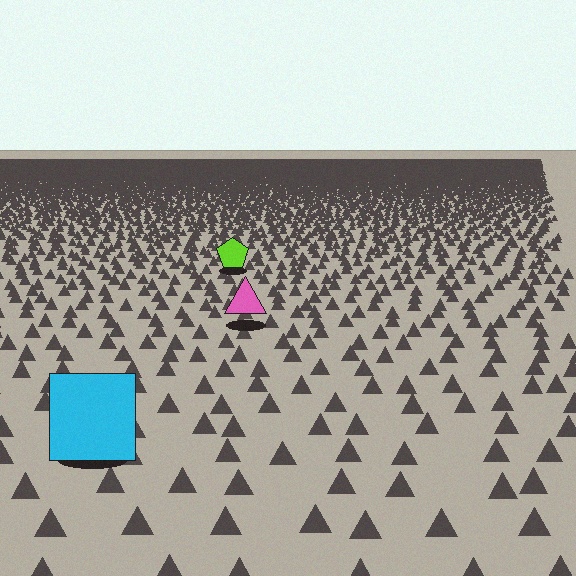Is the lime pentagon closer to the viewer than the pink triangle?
No. The pink triangle is closer — you can tell from the texture gradient: the ground texture is coarser near it.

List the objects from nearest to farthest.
From nearest to farthest: the cyan square, the pink triangle, the lime pentagon.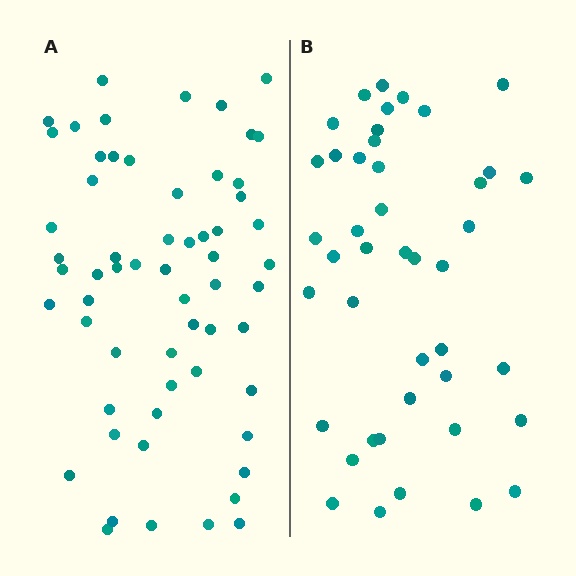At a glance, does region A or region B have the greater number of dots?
Region A (the left region) has more dots.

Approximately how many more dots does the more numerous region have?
Region A has approximately 15 more dots than region B.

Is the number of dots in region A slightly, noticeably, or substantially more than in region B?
Region A has noticeably more, but not dramatically so. The ratio is roughly 1.4 to 1.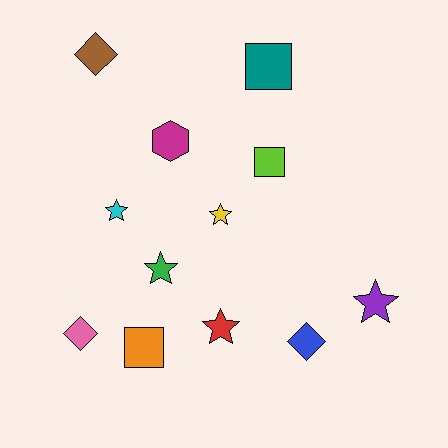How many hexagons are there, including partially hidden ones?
There is 1 hexagon.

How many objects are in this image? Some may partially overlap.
There are 12 objects.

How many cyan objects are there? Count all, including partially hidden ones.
There is 1 cyan object.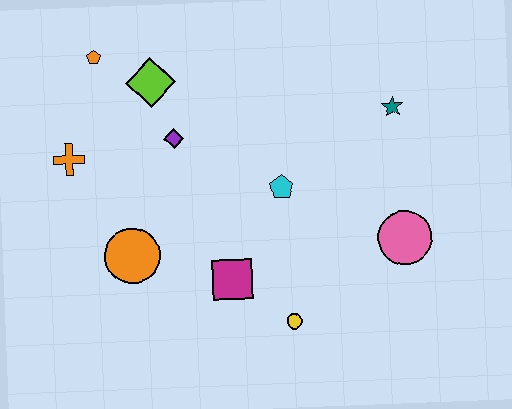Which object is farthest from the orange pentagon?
The pink circle is farthest from the orange pentagon.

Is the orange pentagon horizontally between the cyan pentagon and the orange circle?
No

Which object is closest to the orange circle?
The magenta square is closest to the orange circle.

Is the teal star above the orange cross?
Yes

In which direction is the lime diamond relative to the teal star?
The lime diamond is to the left of the teal star.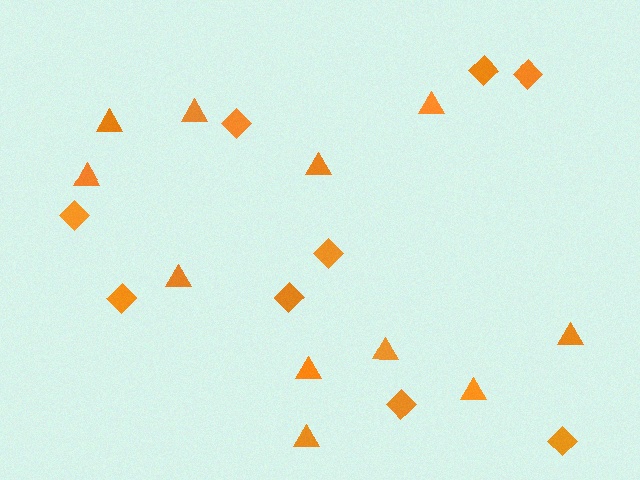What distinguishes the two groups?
There are 2 groups: one group of diamonds (9) and one group of triangles (11).